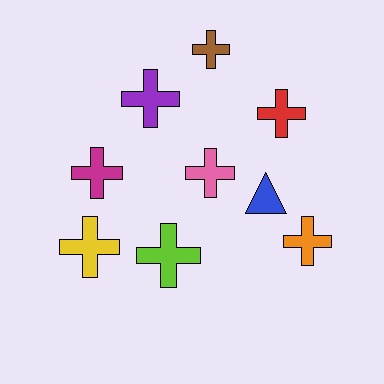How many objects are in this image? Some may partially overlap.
There are 9 objects.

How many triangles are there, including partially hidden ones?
There is 1 triangle.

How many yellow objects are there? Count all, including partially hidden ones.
There is 1 yellow object.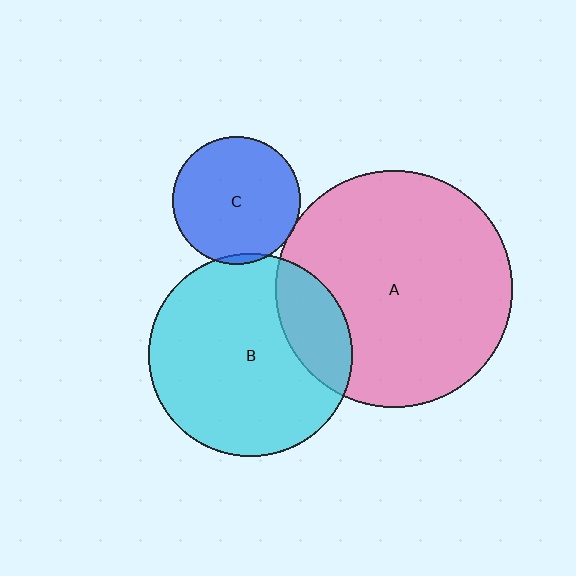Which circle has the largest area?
Circle A (pink).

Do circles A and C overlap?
Yes.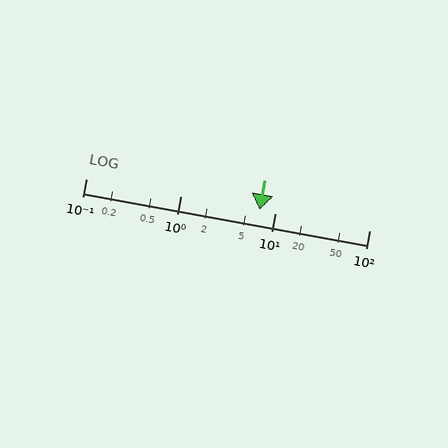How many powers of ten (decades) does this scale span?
The scale spans 3 decades, from 0.1 to 100.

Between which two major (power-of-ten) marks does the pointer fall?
The pointer is between 1 and 10.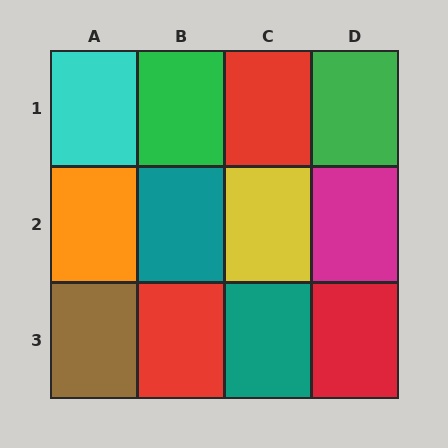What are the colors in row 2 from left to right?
Orange, teal, yellow, magenta.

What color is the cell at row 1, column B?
Green.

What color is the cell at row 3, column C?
Teal.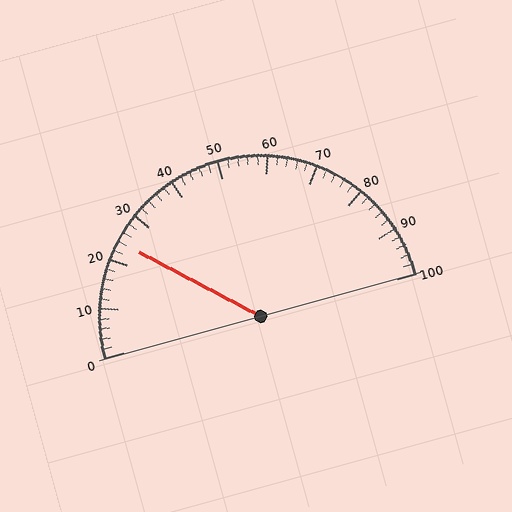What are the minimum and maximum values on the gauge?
The gauge ranges from 0 to 100.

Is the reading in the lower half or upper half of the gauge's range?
The reading is in the lower half of the range (0 to 100).